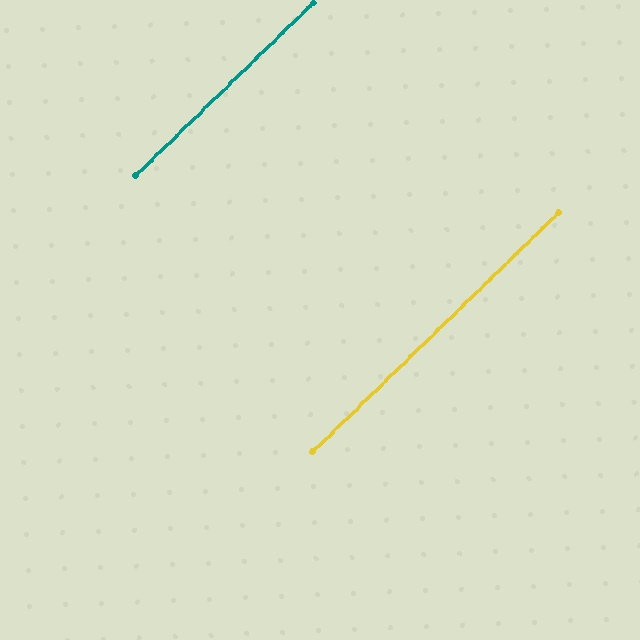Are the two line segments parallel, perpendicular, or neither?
Parallel — their directions differ by only 0.2°.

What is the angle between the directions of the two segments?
Approximately 0 degrees.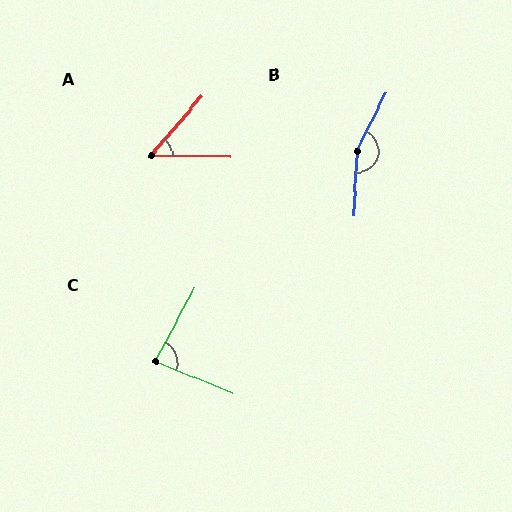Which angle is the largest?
B, at approximately 156 degrees.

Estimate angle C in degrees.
Approximately 84 degrees.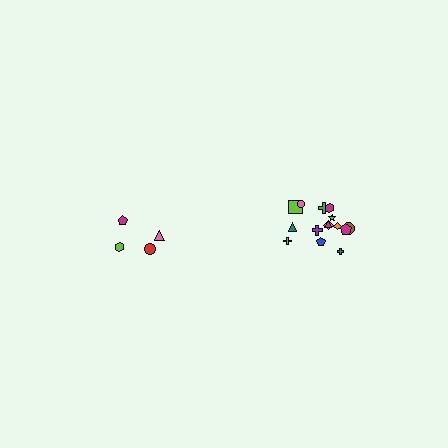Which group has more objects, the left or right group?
The right group.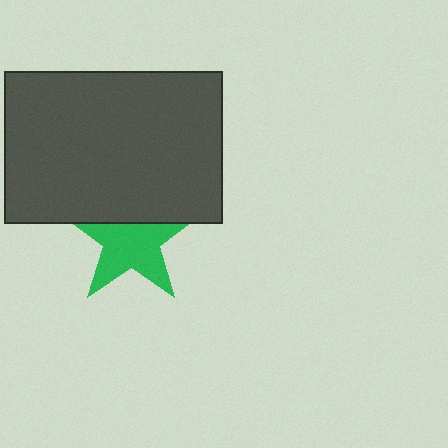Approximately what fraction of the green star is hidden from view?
Roughly 34% of the green star is hidden behind the dark gray rectangle.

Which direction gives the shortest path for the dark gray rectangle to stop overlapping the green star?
Moving up gives the shortest separation.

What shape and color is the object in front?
The object in front is a dark gray rectangle.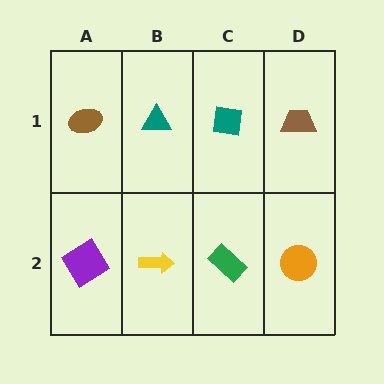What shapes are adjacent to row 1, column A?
A purple diamond (row 2, column A), a teal triangle (row 1, column B).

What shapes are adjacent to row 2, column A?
A brown ellipse (row 1, column A), a yellow arrow (row 2, column B).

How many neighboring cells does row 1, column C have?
3.